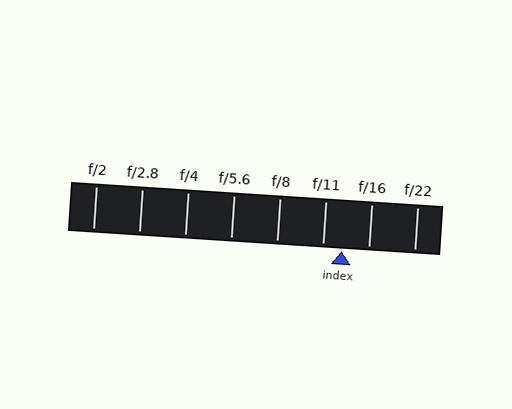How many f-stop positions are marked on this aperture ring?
There are 8 f-stop positions marked.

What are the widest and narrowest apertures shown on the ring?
The widest aperture shown is f/2 and the narrowest is f/22.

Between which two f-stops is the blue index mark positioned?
The index mark is between f/11 and f/16.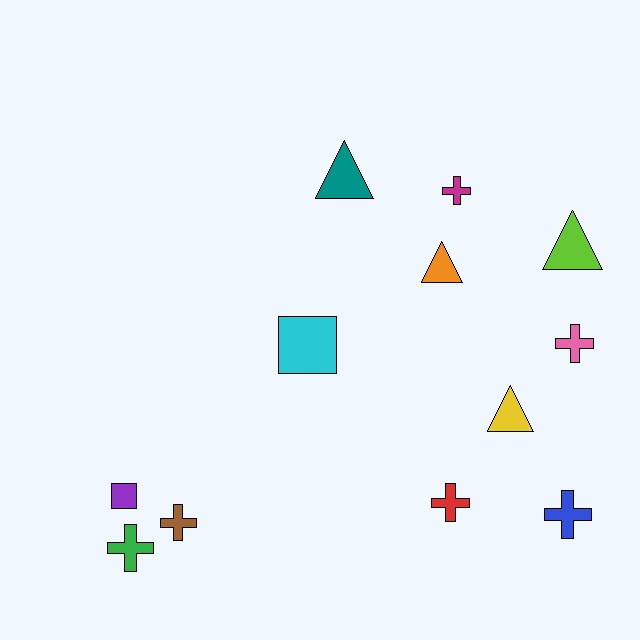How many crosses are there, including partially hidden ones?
There are 6 crosses.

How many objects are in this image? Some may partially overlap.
There are 12 objects.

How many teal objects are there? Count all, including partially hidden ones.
There is 1 teal object.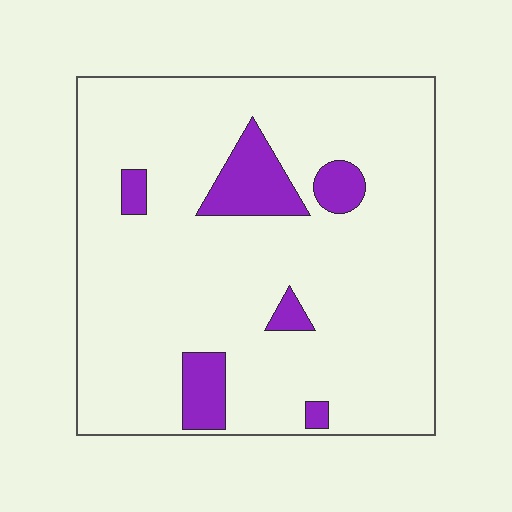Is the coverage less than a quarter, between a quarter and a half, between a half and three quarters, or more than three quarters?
Less than a quarter.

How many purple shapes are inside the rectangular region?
6.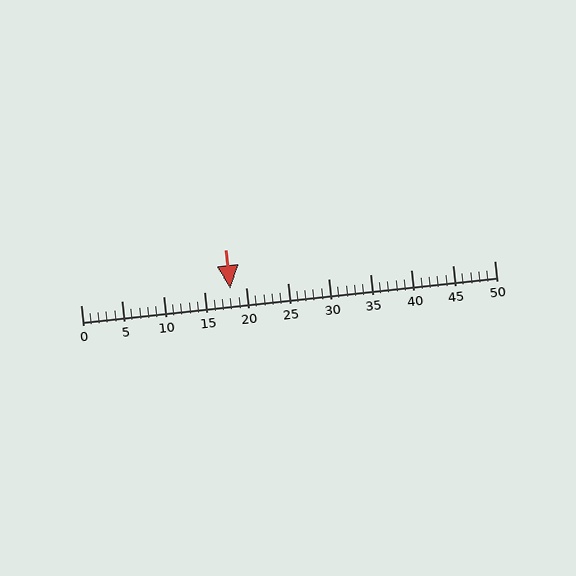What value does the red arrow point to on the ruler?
The red arrow points to approximately 18.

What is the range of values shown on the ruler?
The ruler shows values from 0 to 50.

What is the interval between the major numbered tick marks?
The major tick marks are spaced 5 units apart.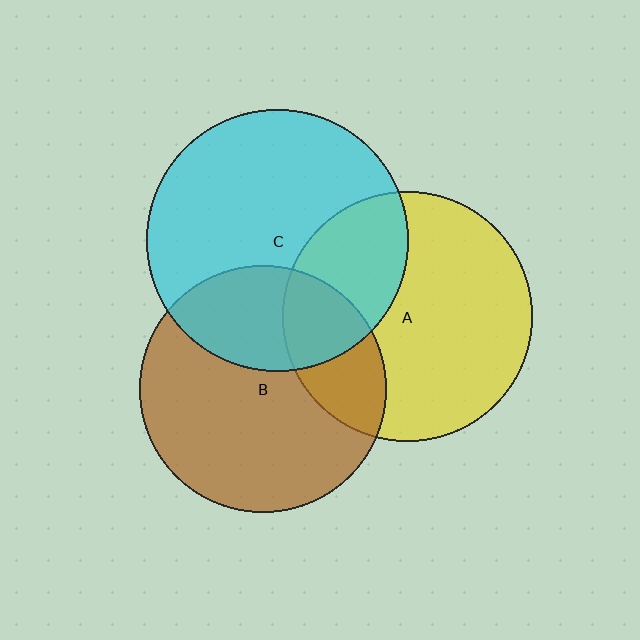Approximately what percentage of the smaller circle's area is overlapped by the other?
Approximately 30%.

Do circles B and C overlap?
Yes.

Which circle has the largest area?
Circle C (cyan).